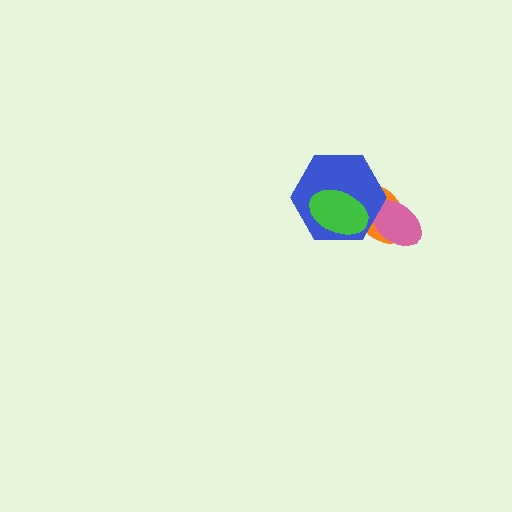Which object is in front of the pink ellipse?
The blue hexagon is in front of the pink ellipse.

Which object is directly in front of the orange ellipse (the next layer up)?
The pink ellipse is directly in front of the orange ellipse.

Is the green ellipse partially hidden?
No, no other shape covers it.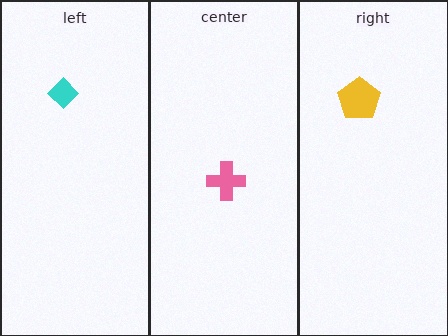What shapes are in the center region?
The pink cross.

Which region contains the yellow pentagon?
The right region.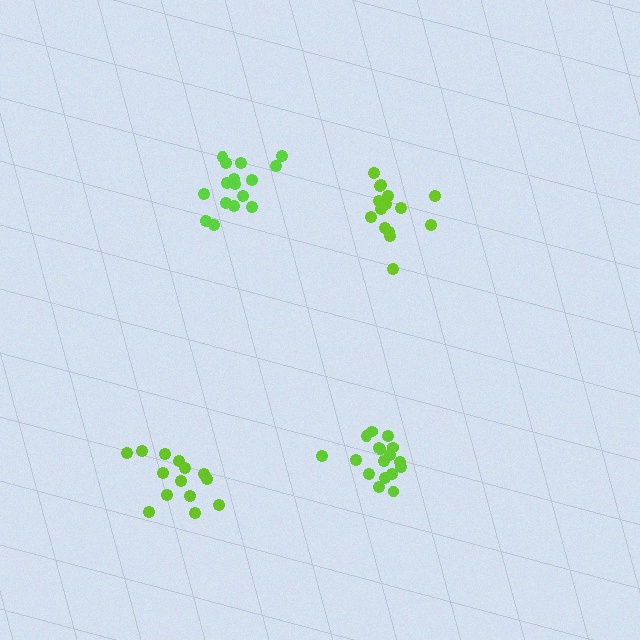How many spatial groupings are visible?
There are 4 spatial groupings.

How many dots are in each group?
Group 1: 15 dots, Group 2: 14 dots, Group 3: 17 dots, Group 4: 16 dots (62 total).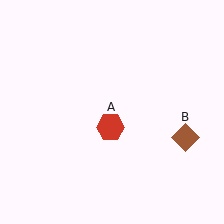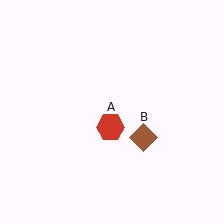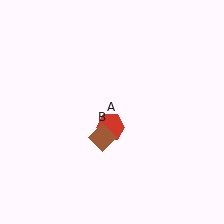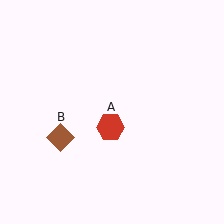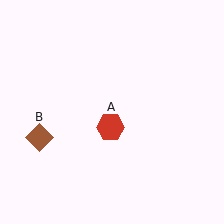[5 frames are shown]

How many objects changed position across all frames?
1 object changed position: brown diamond (object B).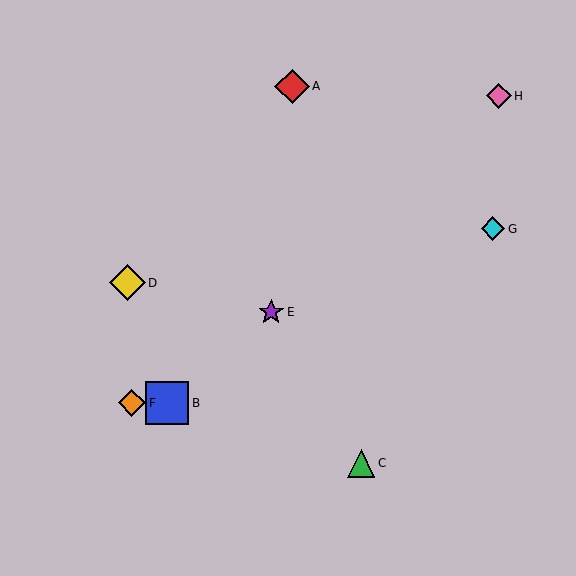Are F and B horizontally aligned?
Yes, both are at y≈403.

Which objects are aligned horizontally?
Objects B, F are aligned horizontally.